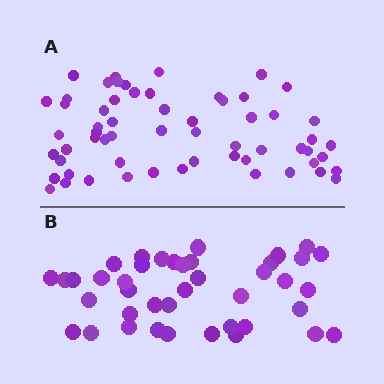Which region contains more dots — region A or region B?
Region A (the top region) has more dots.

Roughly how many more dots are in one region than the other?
Region A has approximately 20 more dots than region B.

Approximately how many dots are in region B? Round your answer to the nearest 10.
About 40 dots. (The exact count is 41, which rounds to 40.)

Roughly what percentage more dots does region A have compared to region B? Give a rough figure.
About 45% more.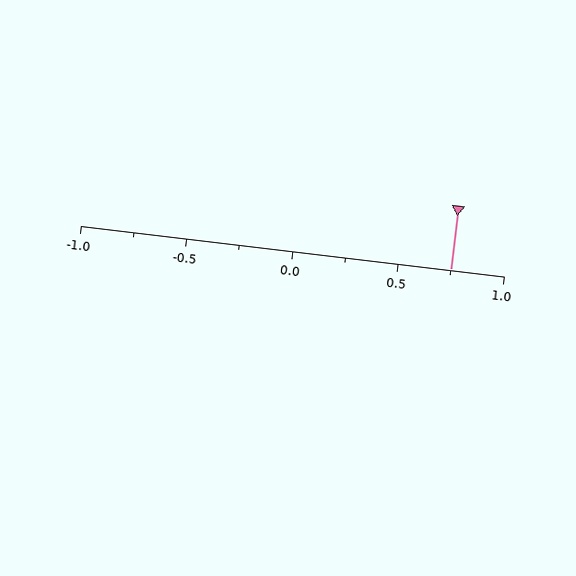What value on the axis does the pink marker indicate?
The marker indicates approximately 0.75.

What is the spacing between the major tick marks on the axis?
The major ticks are spaced 0.5 apart.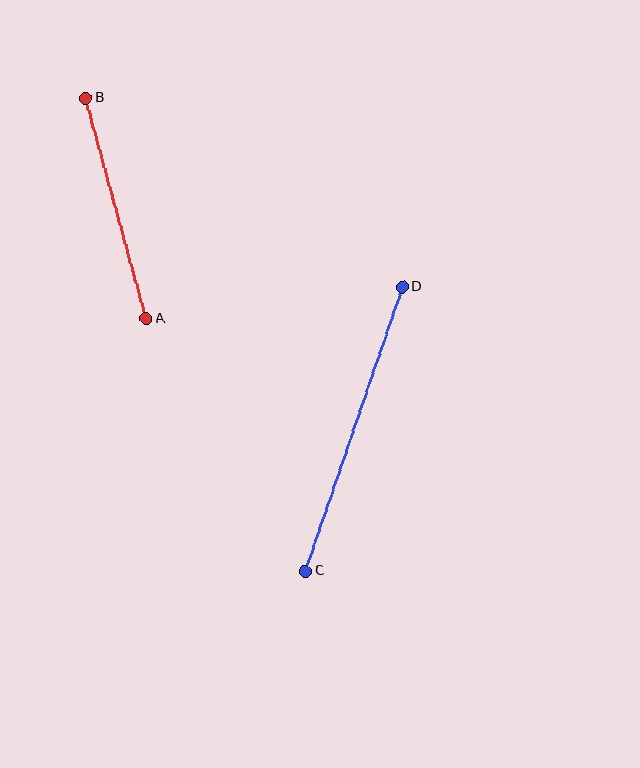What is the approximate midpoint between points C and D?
The midpoint is at approximately (354, 429) pixels.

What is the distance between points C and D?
The distance is approximately 301 pixels.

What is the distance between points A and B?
The distance is approximately 229 pixels.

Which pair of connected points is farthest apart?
Points C and D are farthest apart.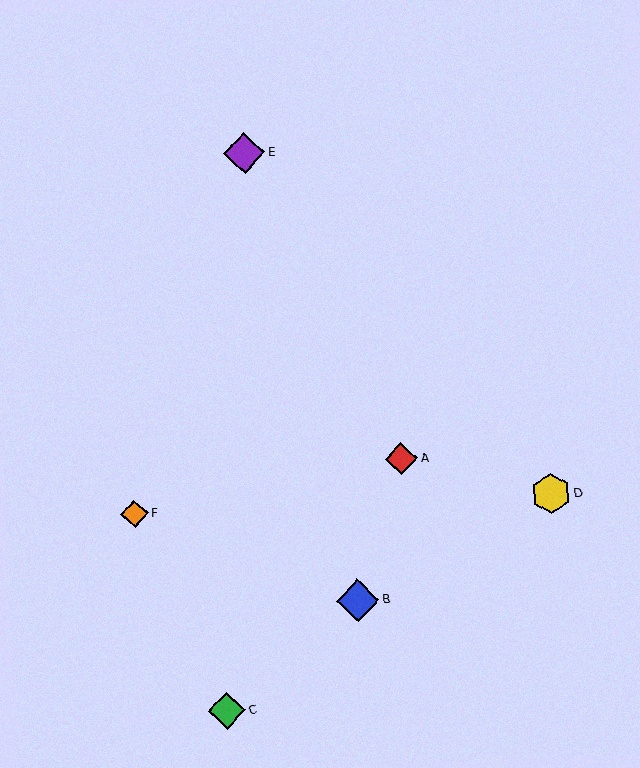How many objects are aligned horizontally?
2 objects (D, F) are aligned horizontally.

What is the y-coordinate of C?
Object C is at y≈711.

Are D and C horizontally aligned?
No, D is at y≈494 and C is at y≈711.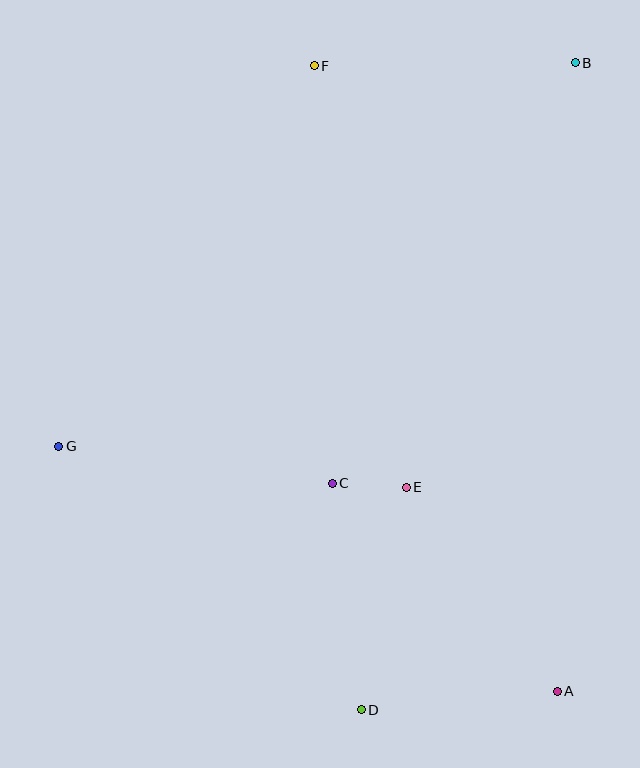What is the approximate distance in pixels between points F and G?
The distance between F and G is approximately 458 pixels.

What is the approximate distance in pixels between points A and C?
The distance between A and C is approximately 307 pixels.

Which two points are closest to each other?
Points C and E are closest to each other.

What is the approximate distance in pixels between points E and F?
The distance between E and F is approximately 431 pixels.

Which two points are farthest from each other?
Points B and D are farthest from each other.